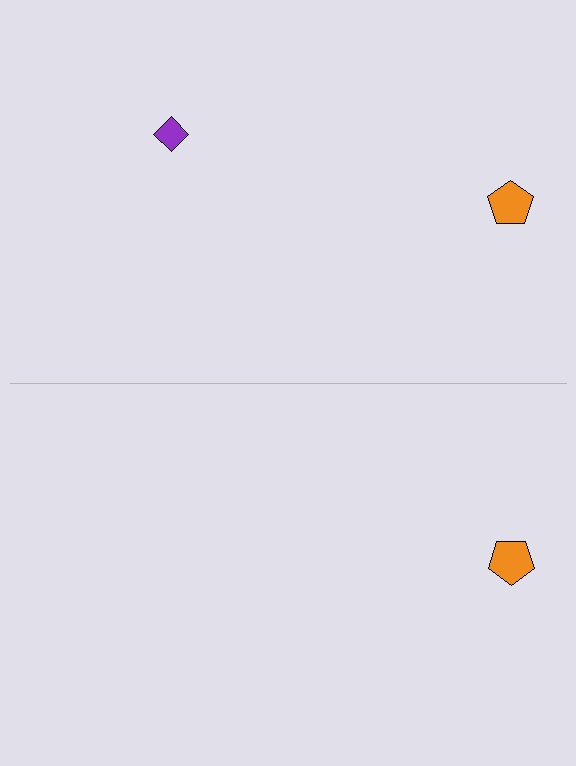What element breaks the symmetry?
A purple diamond is missing from the bottom side.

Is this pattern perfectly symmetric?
No, the pattern is not perfectly symmetric. A purple diamond is missing from the bottom side.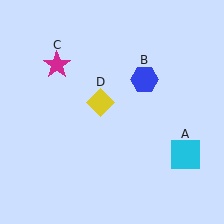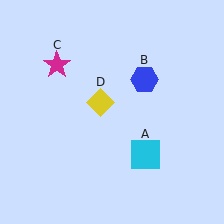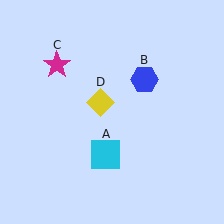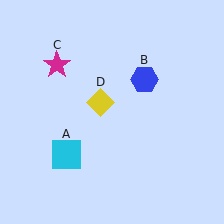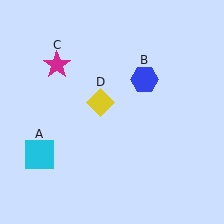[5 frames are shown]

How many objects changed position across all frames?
1 object changed position: cyan square (object A).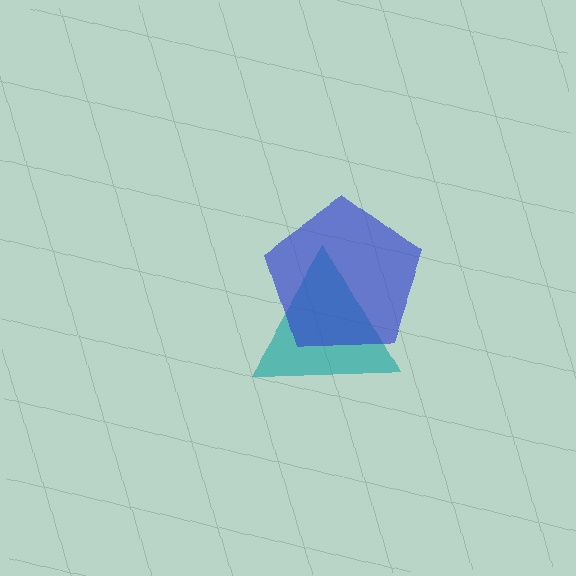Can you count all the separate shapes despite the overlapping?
Yes, there are 2 separate shapes.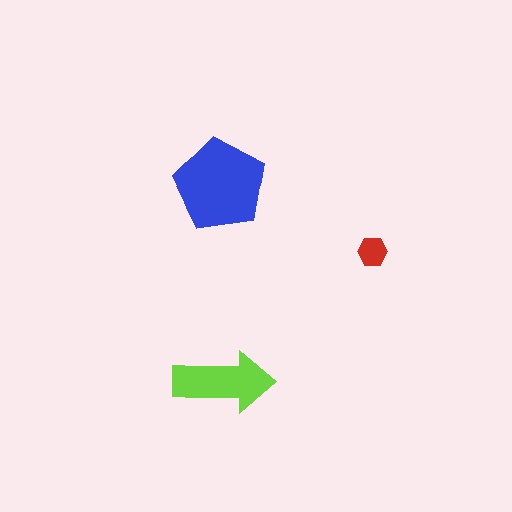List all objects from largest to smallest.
The blue pentagon, the lime arrow, the red hexagon.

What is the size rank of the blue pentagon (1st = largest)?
1st.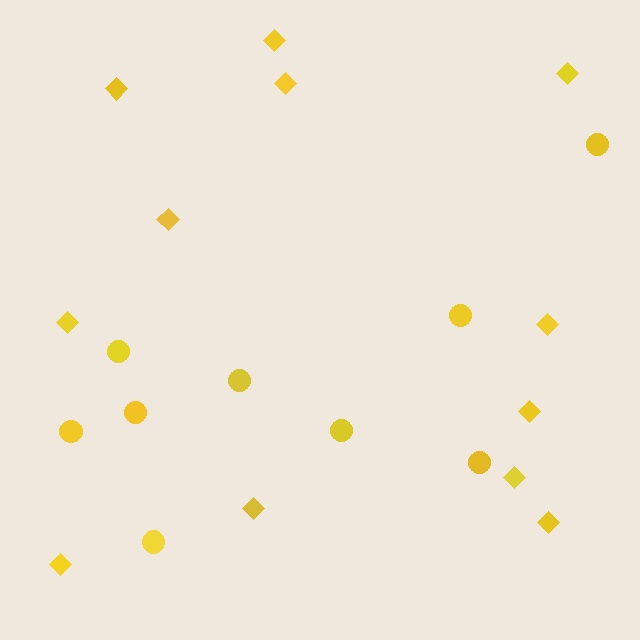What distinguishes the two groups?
There are 2 groups: one group of circles (9) and one group of diamonds (12).